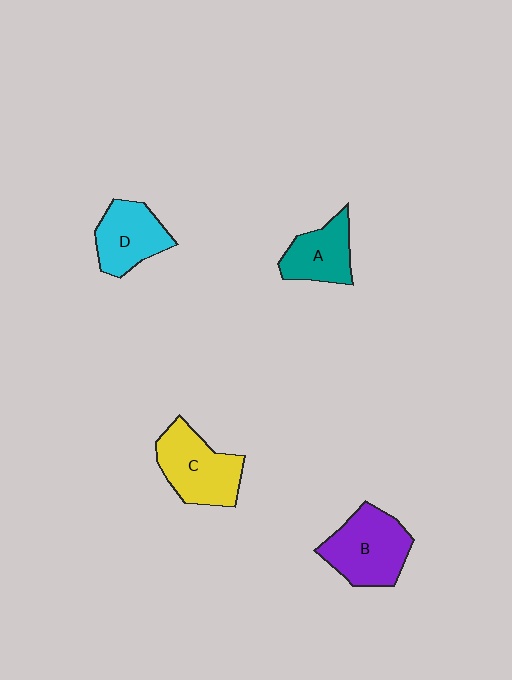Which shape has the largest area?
Shape B (purple).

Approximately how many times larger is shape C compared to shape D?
Approximately 1.2 times.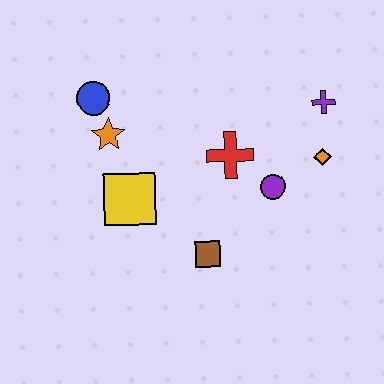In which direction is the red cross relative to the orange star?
The red cross is to the right of the orange star.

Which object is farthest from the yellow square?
The purple cross is farthest from the yellow square.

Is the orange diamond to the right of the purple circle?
Yes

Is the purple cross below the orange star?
No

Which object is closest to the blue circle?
The orange star is closest to the blue circle.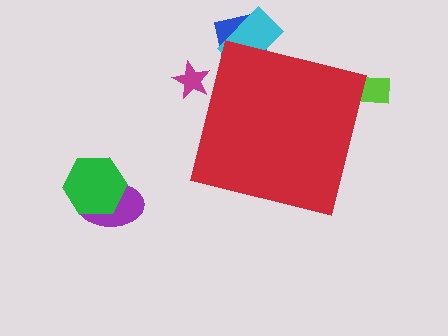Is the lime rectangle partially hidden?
Yes, the lime rectangle is partially hidden behind the red square.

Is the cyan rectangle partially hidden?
Yes, the cyan rectangle is partially hidden behind the red square.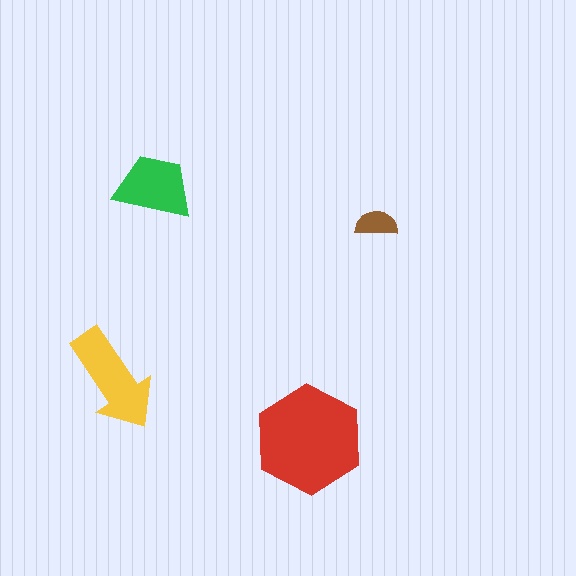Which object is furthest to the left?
The yellow arrow is leftmost.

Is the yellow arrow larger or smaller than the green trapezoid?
Larger.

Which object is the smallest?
The brown semicircle.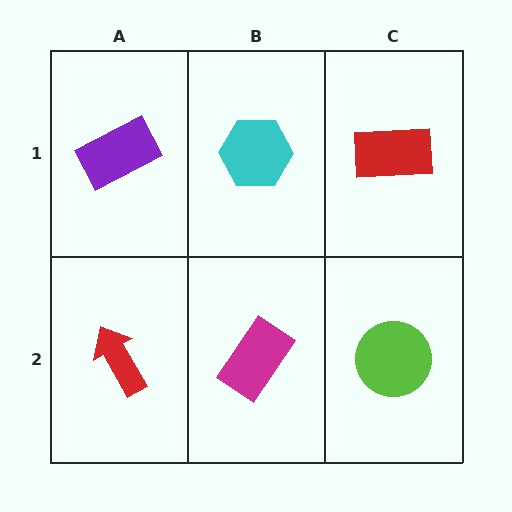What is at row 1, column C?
A red rectangle.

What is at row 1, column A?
A purple rectangle.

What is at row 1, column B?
A cyan hexagon.